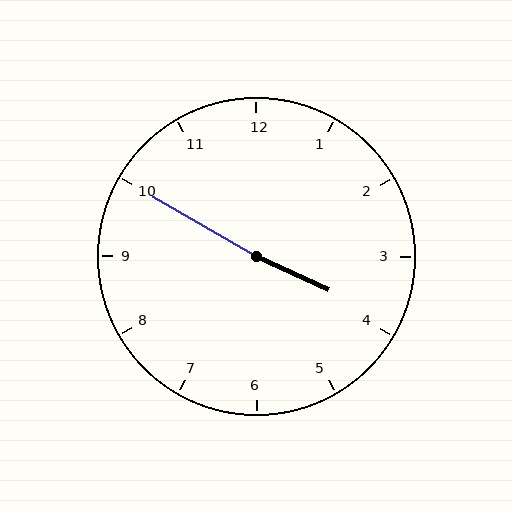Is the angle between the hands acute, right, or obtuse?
It is obtuse.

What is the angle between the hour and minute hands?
Approximately 175 degrees.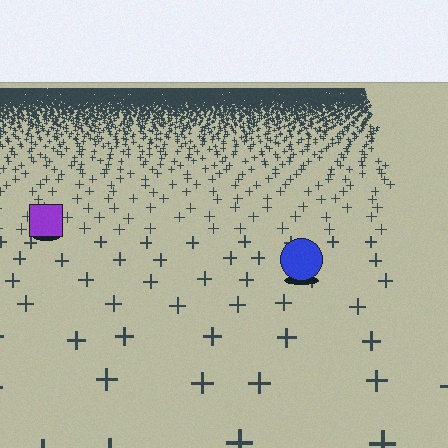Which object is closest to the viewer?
The blue circle is closest. The texture marks near it are larger and more spread out.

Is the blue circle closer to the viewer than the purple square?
Yes. The blue circle is closer — you can tell from the texture gradient: the ground texture is coarser near it.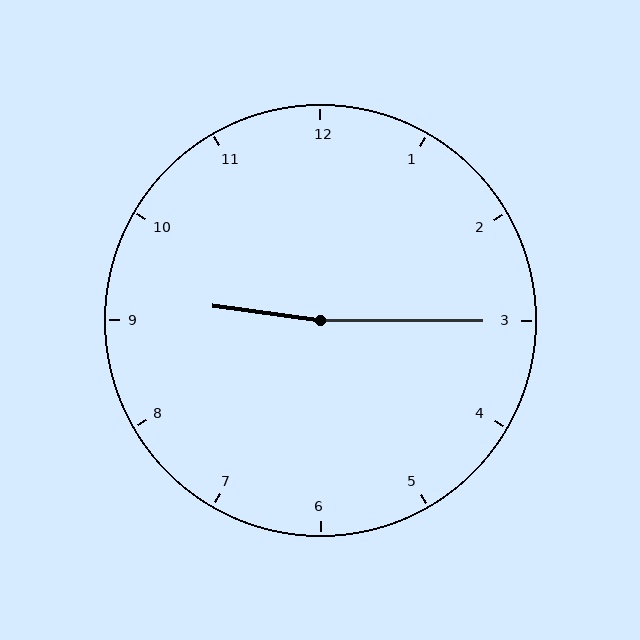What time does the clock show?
9:15.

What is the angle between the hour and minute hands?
Approximately 172 degrees.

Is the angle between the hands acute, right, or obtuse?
It is obtuse.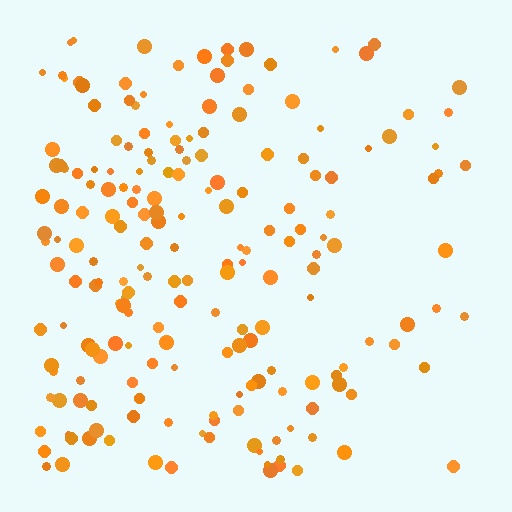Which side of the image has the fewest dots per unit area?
The right.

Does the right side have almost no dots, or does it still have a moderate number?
Still a moderate number, just noticeably fewer than the left.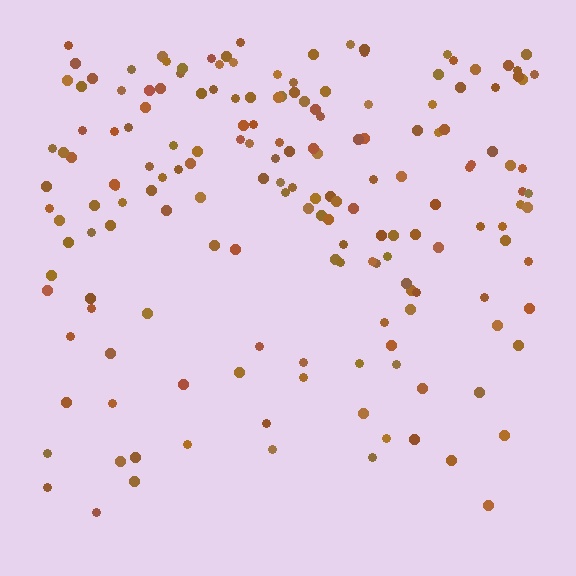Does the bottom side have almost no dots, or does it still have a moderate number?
Still a moderate number, just noticeably fewer than the top.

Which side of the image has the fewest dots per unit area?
The bottom.